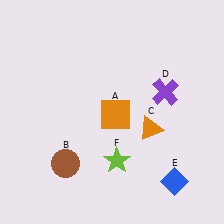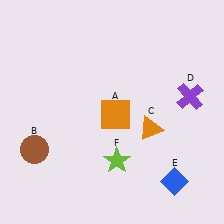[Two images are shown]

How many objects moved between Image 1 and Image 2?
2 objects moved between the two images.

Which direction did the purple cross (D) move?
The purple cross (D) moved right.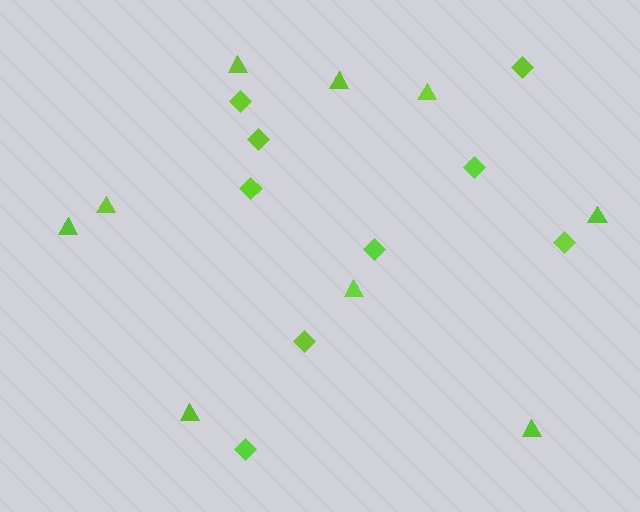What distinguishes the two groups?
There are 2 groups: one group of triangles (9) and one group of diamonds (9).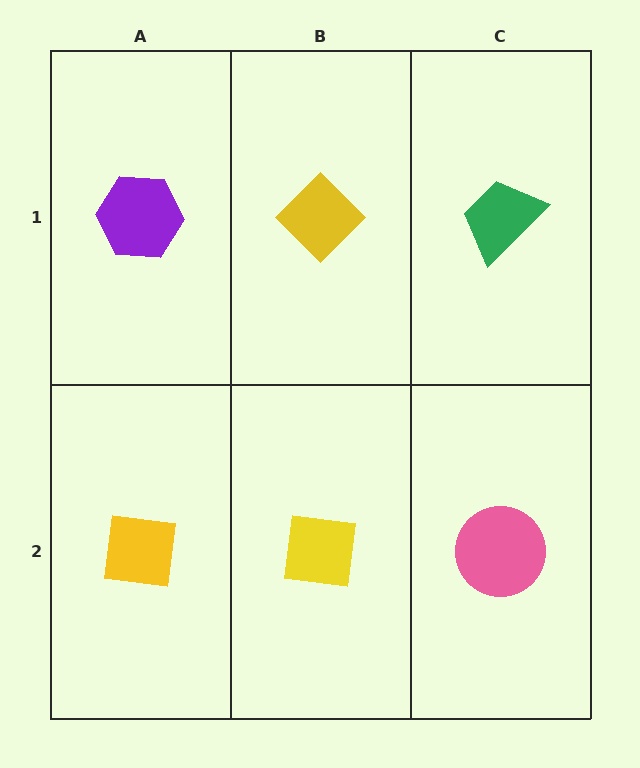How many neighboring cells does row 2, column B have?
3.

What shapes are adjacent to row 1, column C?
A pink circle (row 2, column C), a yellow diamond (row 1, column B).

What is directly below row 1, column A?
A yellow square.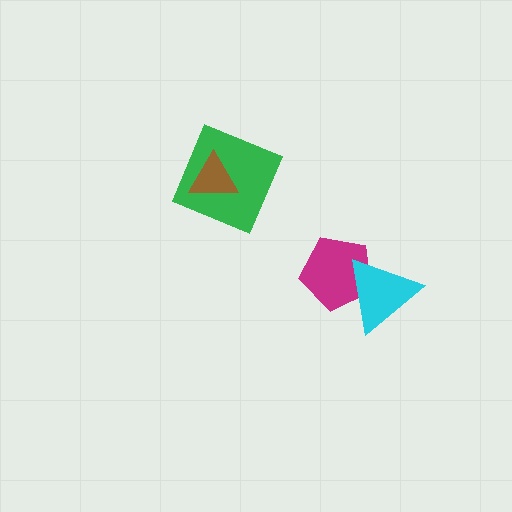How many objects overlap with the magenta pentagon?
1 object overlaps with the magenta pentagon.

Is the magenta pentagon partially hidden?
Yes, it is partially covered by another shape.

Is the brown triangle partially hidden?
No, no other shape covers it.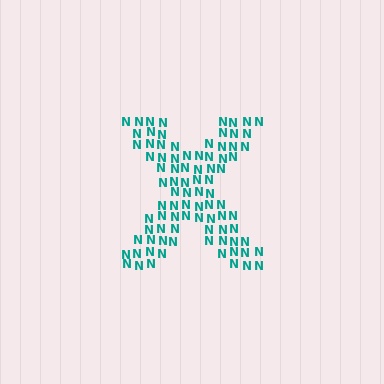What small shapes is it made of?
It is made of small letter N's.